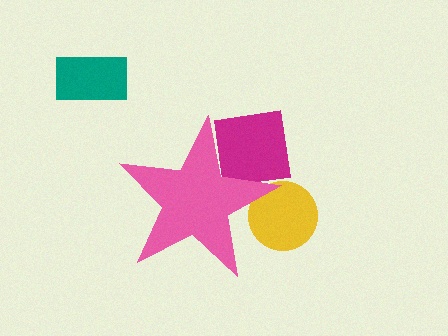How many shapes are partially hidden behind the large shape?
3 shapes are partially hidden.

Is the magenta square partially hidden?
Yes, the magenta square is partially hidden behind the pink star.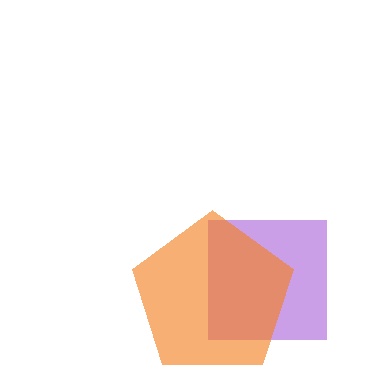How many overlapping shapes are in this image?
There are 2 overlapping shapes in the image.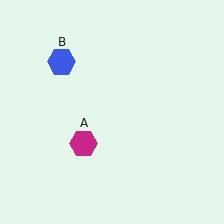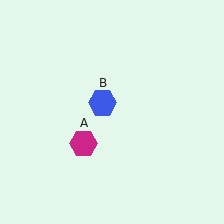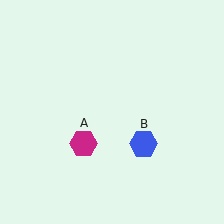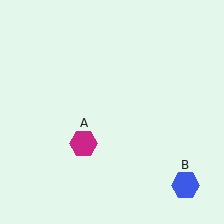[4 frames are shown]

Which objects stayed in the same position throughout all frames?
Magenta hexagon (object A) remained stationary.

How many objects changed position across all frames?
1 object changed position: blue hexagon (object B).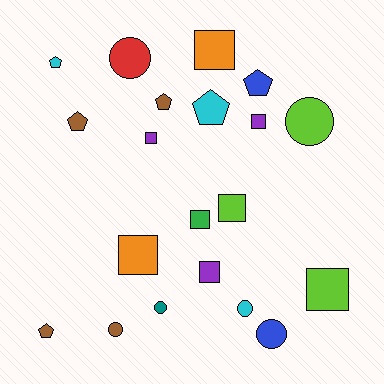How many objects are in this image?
There are 20 objects.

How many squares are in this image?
There are 8 squares.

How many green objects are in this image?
There is 1 green object.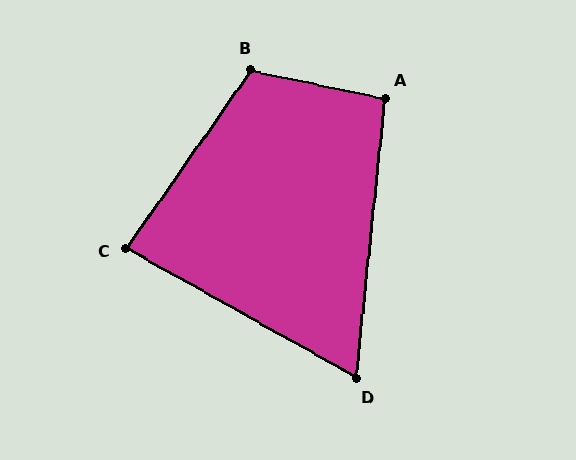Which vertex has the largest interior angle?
B, at approximately 113 degrees.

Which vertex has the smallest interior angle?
D, at approximately 67 degrees.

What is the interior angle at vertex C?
Approximately 84 degrees (acute).